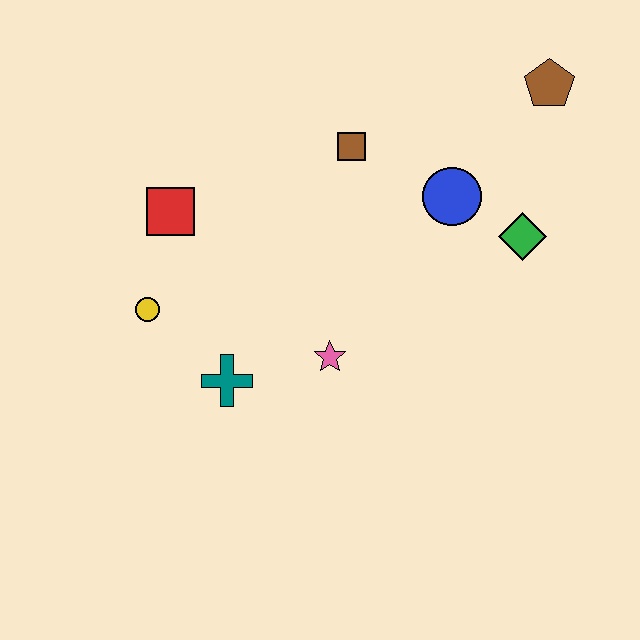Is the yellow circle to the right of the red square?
No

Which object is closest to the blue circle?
The green diamond is closest to the blue circle.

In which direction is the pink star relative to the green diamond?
The pink star is to the left of the green diamond.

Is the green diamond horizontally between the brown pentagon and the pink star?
Yes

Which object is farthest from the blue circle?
The yellow circle is farthest from the blue circle.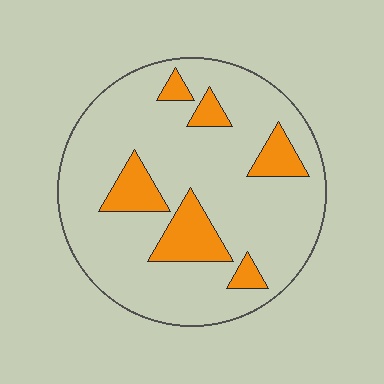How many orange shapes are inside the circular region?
6.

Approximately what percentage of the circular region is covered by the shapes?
Approximately 15%.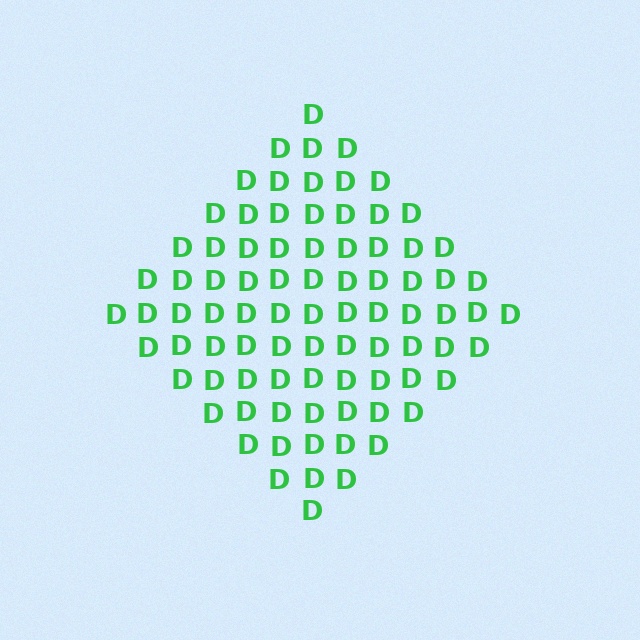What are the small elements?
The small elements are letter D's.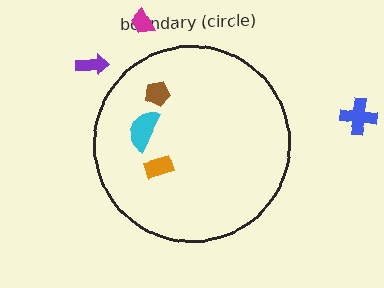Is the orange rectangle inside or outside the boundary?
Inside.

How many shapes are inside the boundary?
3 inside, 3 outside.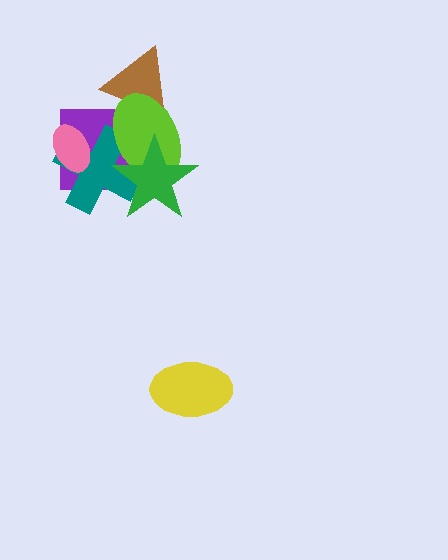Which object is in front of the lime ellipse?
The green star is in front of the lime ellipse.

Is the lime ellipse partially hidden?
Yes, it is partially covered by another shape.